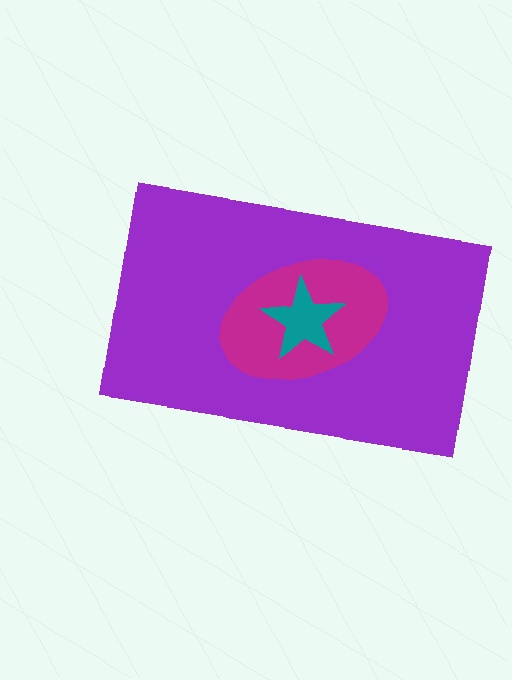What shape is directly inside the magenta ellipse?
The teal star.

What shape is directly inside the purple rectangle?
The magenta ellipse.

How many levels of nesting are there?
3.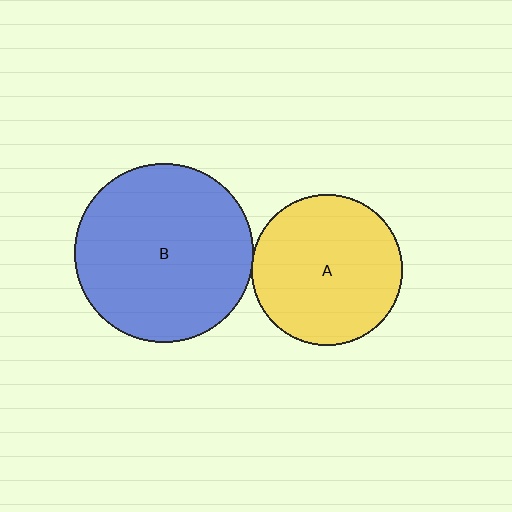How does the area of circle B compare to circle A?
Approximately 1.4 times.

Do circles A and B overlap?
Yes.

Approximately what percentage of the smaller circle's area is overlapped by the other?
Approximately 5%.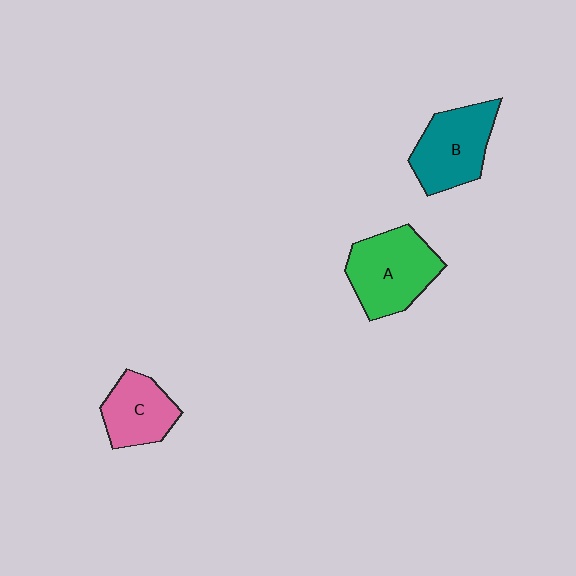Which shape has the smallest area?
Shape C (pink).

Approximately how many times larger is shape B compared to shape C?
Approximately 1.3 times.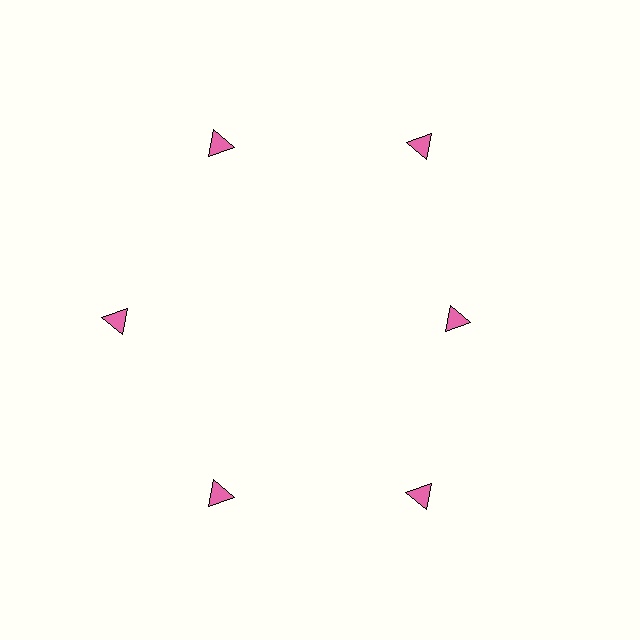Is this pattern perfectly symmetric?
No. The 6 pink triangles are arranged in a ring, but one element near the 3 o'clock position is pulled inward toward the center, breaking the 6-fold rotational symmetry.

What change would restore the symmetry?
The symmetry would be restored by moving it outward, back onto the ring so that all 6 triangles sit at equal angles and equal distance from the center.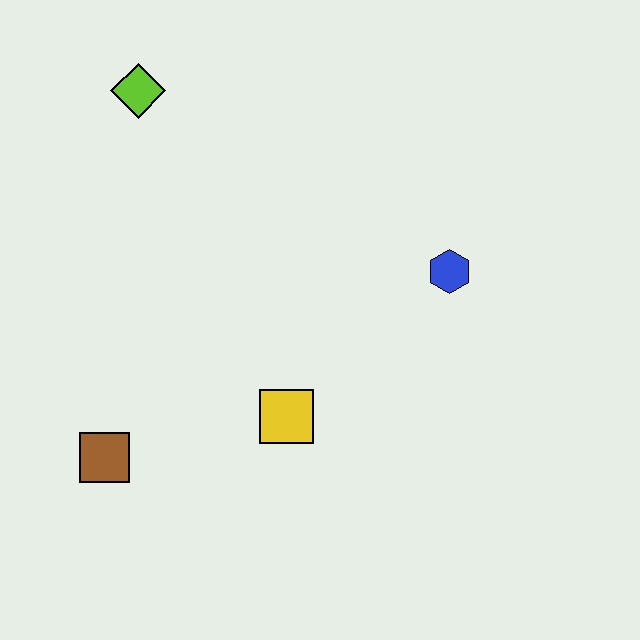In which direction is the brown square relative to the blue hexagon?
The brown square is to the left of the blue hexagon.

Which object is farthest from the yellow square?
The lime diamond is farthest from the yellow square.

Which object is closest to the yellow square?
The brown square is closest to the yellow square.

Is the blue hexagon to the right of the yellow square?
Yes